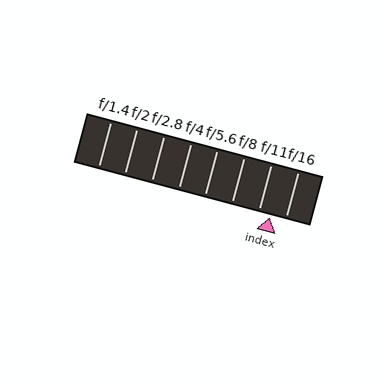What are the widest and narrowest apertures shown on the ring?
The widest aperture shown is f/1.4 and the narrowest is f/16.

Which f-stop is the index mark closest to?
The index mark is closest to f/11.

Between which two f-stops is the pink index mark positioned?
The index mark is between f/11 and f/16.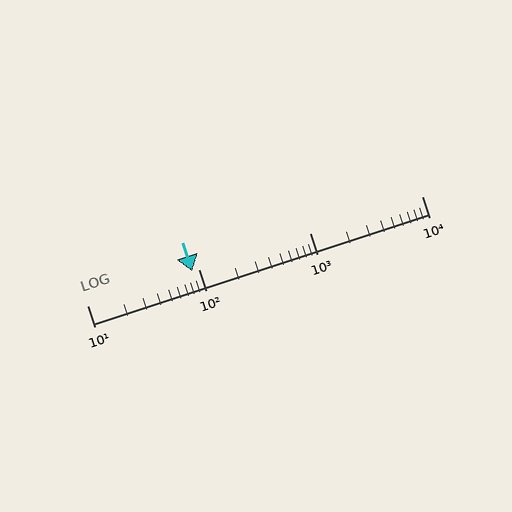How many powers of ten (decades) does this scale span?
The scale spans 3 decades, from 10 to 10000.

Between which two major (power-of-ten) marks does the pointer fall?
The pointer is between 10 and 100.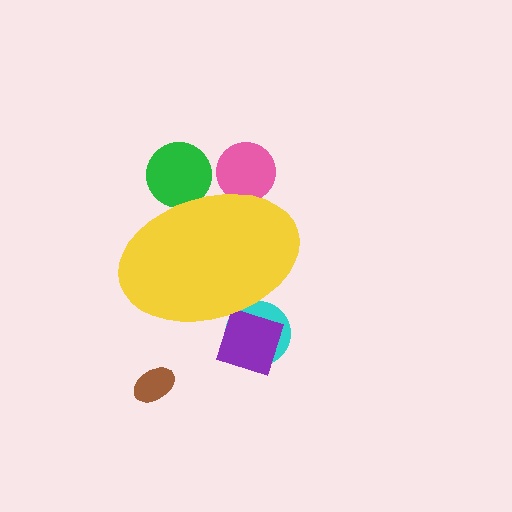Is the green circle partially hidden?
Yes, the green circle is partially hidden behind the yellow ellipse.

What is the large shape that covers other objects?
A yellow ellipse.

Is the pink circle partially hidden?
Yes, the pink circle is partially hidden behind the yellow ellipse.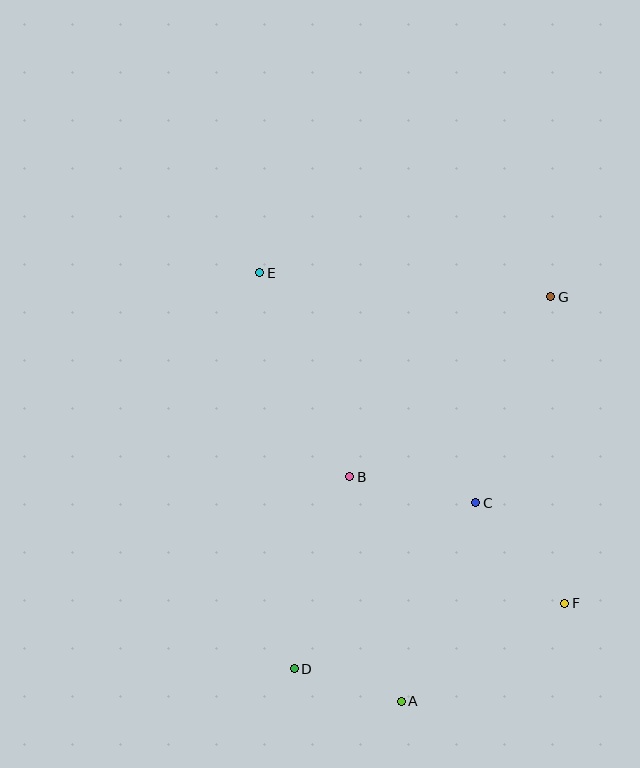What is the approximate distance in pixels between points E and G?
The distance between E and G is approximately 292 pixels.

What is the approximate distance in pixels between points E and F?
The distance between E and F is approximately 449 pixels.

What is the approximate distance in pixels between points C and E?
The distance between C and E is approximately 315 pixels.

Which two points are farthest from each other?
Points D and G are farthest from each other.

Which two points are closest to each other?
Points A and D are closest to each other.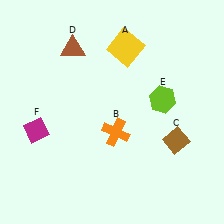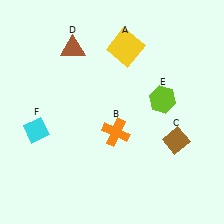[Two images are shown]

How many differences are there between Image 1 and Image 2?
There is 1 difference between the two images.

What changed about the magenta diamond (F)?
In Image 1, F is magenta. In Image 2, it changed to cyan.